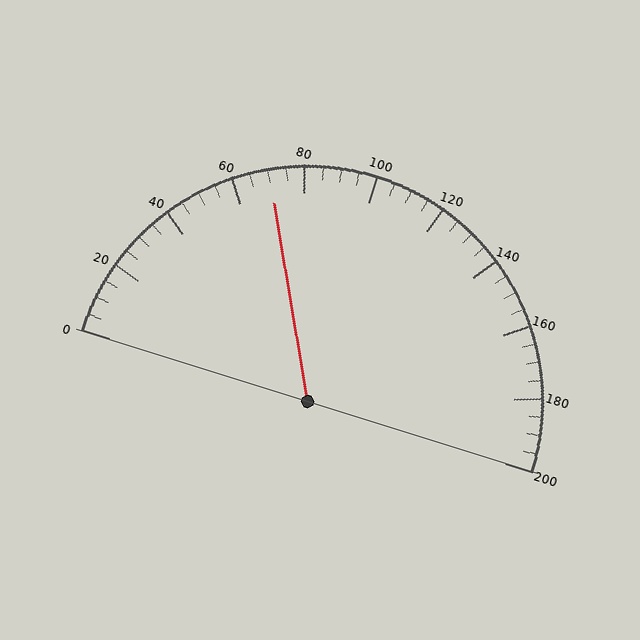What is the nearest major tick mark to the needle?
The nearest major tick mark is 80.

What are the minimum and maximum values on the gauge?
The gauge ranges from 0 to 200.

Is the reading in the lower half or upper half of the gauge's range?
The reading is in the lower half of the range (0 to 200).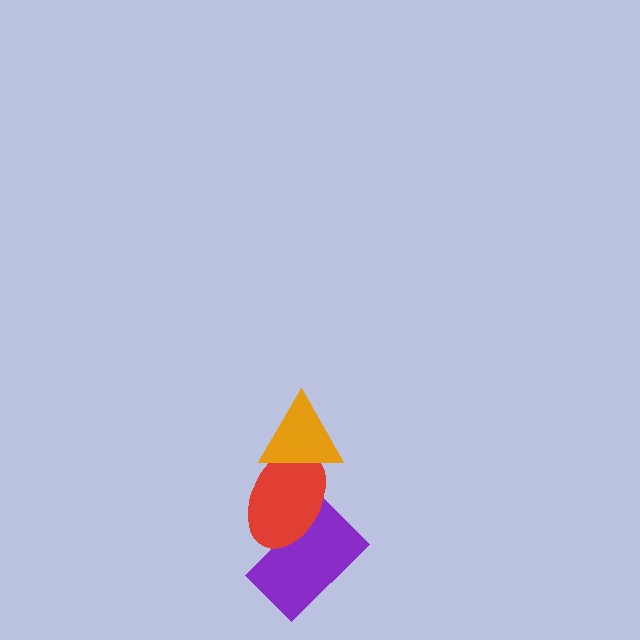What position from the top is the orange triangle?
The orange triangle is 1st from the top.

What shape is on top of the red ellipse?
The orange triangle is on top of the red ellipse.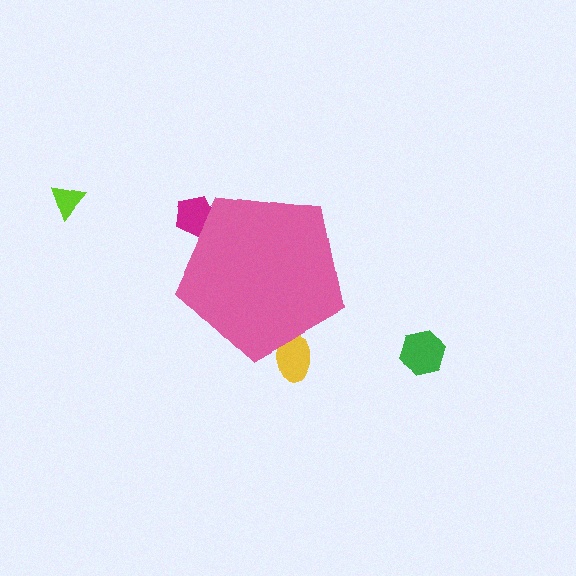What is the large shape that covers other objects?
A pink pentagon.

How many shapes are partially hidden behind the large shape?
2 shapes are partially hidden.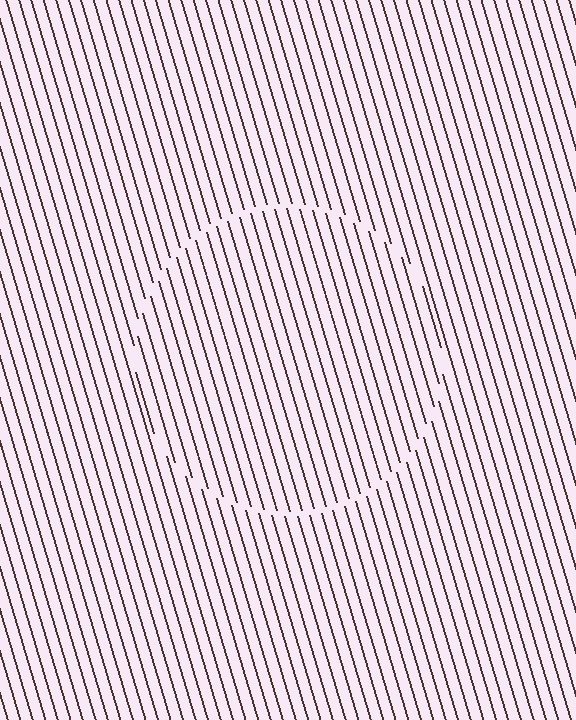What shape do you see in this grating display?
An illusory circle. The interior of the shape contains the same grating, shifted by half a period — the contour is defined by the phase discontinuity where line-ends from the inner and outer gratings abut.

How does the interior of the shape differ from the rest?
The interior of the shape contains the same grating, shifted by half a period — the contour is defined by the phase discontinuity where line-ends from the inner and outer gratings abut.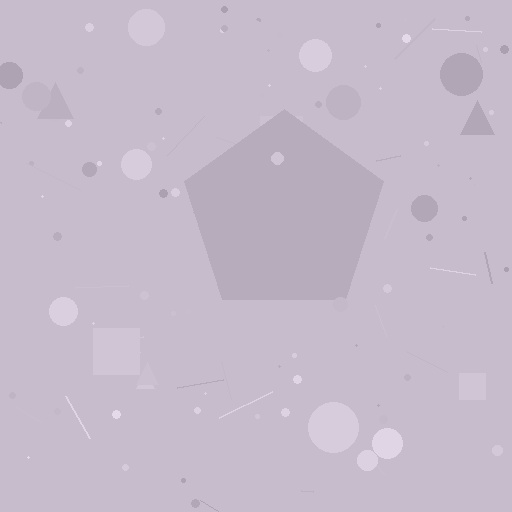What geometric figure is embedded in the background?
A pentagon is embedded in the background.